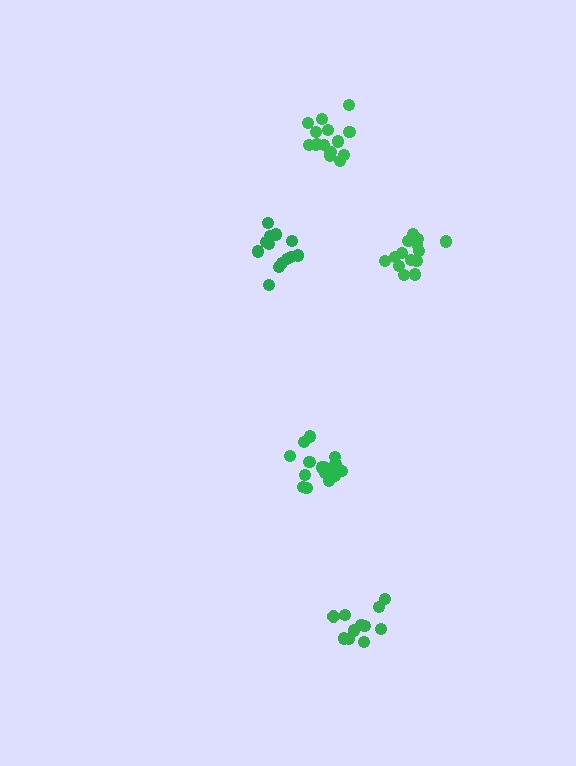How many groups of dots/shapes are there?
There are 5 groups.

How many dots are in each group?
Group 1: 14 dots, Group 2: 14 dots, Group 3: 15 dots, Group 4: 12 dots, Group 5: 17 dots (72 total).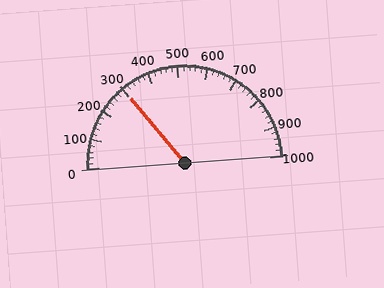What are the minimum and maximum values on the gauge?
The gauge ranges from 0 to 1000.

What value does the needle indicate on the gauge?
The needle indicates approximately 300.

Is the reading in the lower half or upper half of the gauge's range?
The reading is in the lower half of the range (0 to 1000).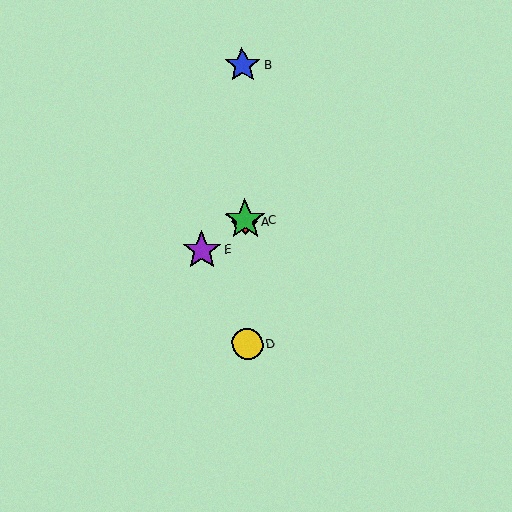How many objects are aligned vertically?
4 objects (A, B, C, D) are aligned vertically.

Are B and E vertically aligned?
No, B is at x≈242 and E is at x≈202.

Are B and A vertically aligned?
Yes, both are at x≈242.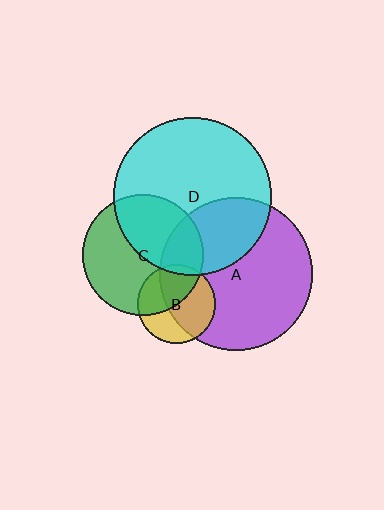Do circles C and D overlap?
Yes.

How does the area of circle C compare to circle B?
Approximately 2.4 times.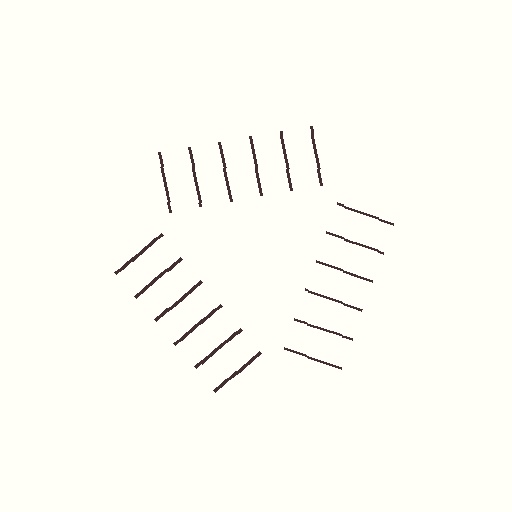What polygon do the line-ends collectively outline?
An illusory triangle — the line segments terminate on its edges but no continuous stroke is drawn.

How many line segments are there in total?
18 — 6 along each of the 3 edges.